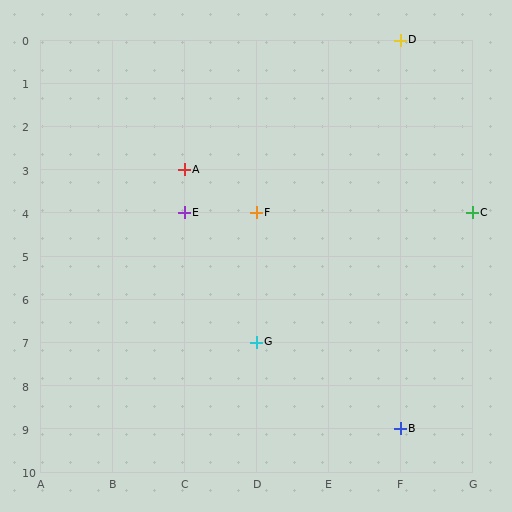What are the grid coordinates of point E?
Point E is at grid coordinates (C, 4).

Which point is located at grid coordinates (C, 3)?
Point A is at (C, 3).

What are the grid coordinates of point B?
Point B is at grid coordinates (F, 9).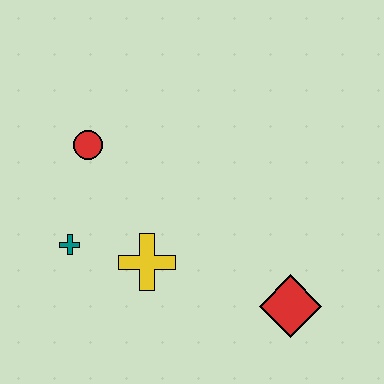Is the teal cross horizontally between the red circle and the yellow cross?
No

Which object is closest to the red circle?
The teal cross is closest to the red circle.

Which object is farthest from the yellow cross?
The red diamond is farthest from the yellow cross.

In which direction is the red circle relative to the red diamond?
The red circle is to the left of the red diamond.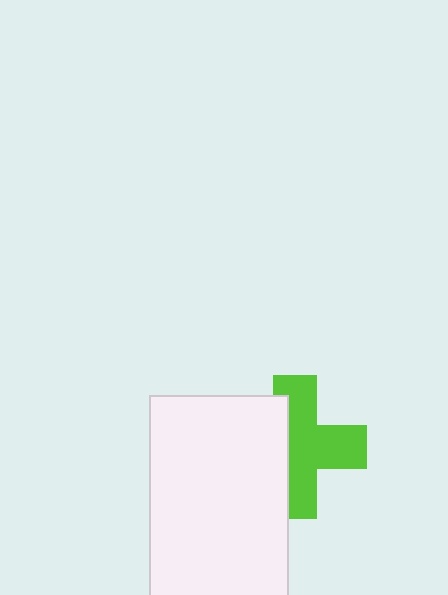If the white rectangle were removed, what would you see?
You would see the complete lime cross.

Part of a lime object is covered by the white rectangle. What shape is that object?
It is a cross.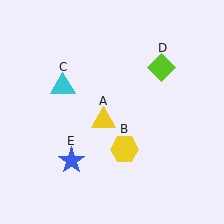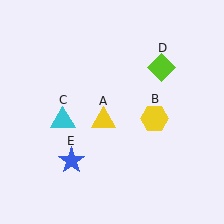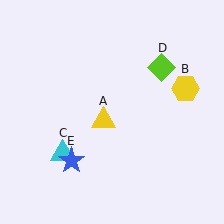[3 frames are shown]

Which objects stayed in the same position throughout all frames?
Yellow triangle (object A) and lime diamond (object D) and blue star (object E) remained stationary.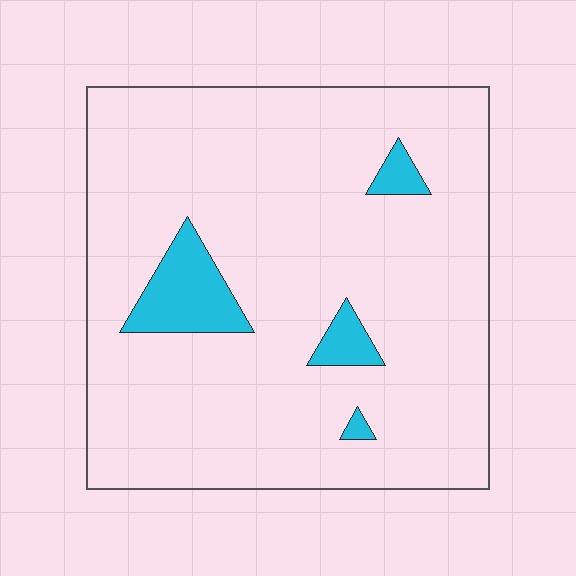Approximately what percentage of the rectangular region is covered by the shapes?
Approximately 10%.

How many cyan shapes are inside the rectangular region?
4.